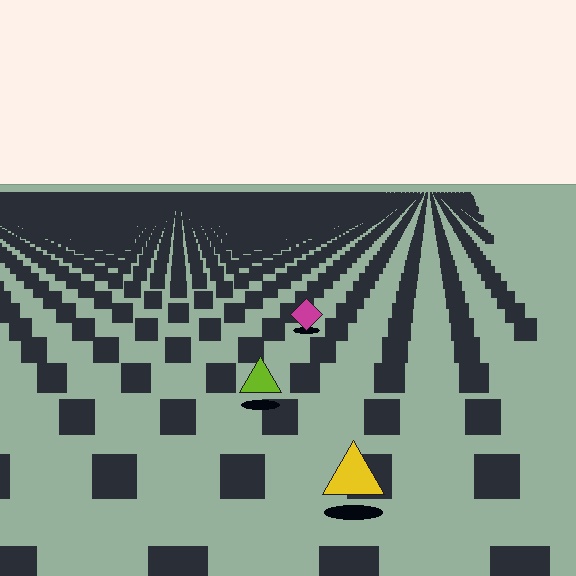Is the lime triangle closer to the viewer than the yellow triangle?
No. The yellow triangle is closer — you can tell from the texture gradient: the ground texture is coarser near it.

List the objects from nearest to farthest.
From nearest to farthest: the yellow triangle, the lime triangle, the magenta diamond.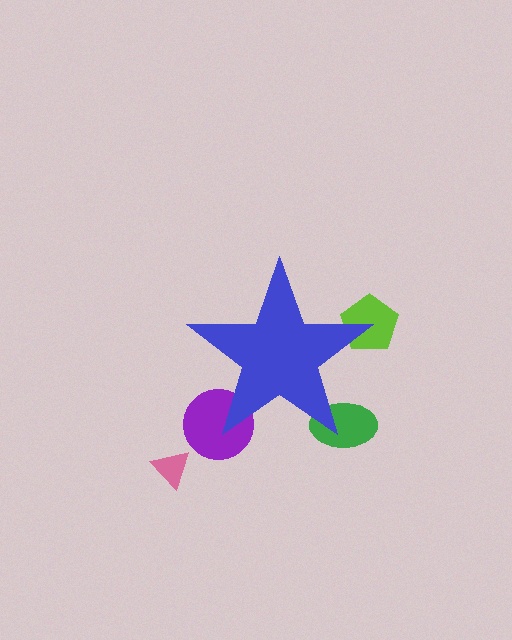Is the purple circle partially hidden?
Yes, the purple circle is partially hidden behind the blue star.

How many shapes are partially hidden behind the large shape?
3 shapes are partially hidden.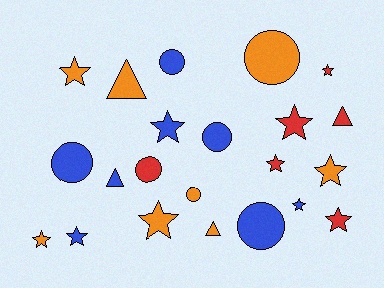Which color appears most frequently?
Blue, with 8 objects.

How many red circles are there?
There is 1 red circle.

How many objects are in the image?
There are 22 objects.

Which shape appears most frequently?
Star, with 11 objects.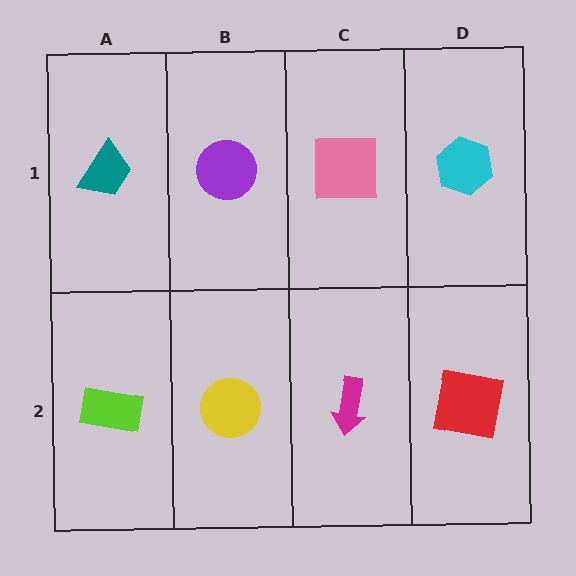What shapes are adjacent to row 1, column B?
A yellow circle (row 2, column B), a teal trapezoid (row 1, column A), a pink square (row 1, column C).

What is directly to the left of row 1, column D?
A pink square.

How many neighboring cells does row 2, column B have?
3.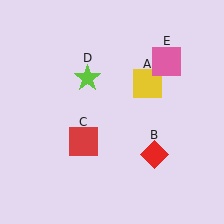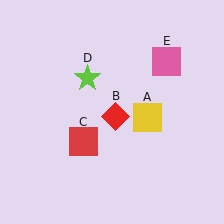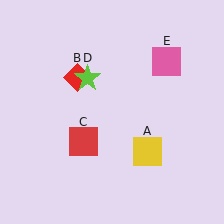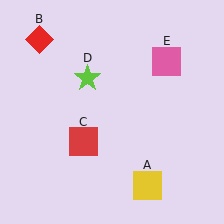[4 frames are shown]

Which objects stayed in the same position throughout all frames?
Red square (object C) and lime star (object D) and pink square (object E) remained stationary.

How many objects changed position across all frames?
2 objects changed position: yellow square (object A), red diamond (object B).